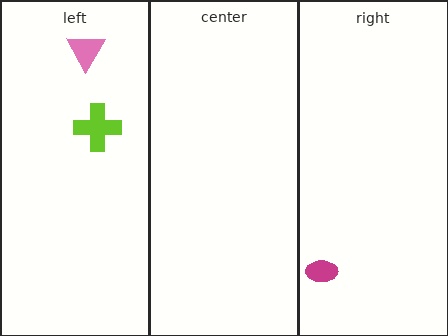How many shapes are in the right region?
1.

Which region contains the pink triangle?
The left region.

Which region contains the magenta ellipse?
The right region.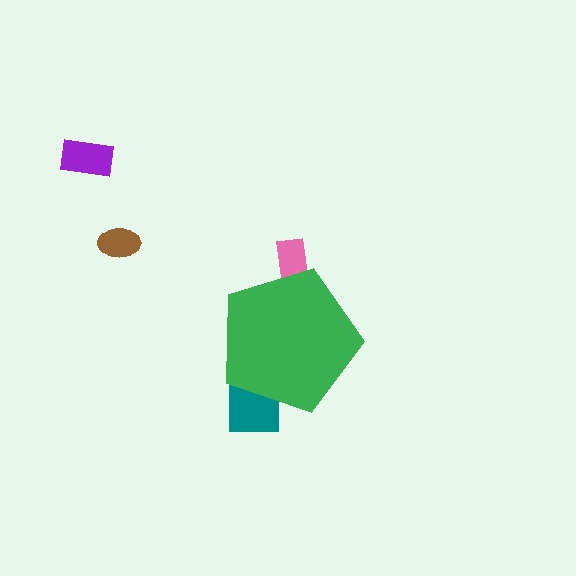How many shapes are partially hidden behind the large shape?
2 shapes are partially hidden.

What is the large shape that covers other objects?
A green pentagon.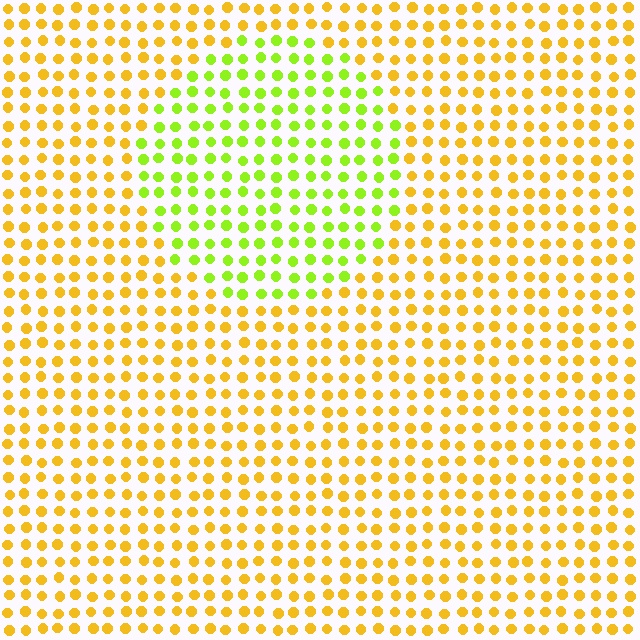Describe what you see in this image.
The image is filled with small yellow elements in a uniform arrangement. A circle-shaped region is visible where the elements are tinted to a slightly different hue, forming a subtle color boundary.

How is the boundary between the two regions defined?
The boundary is defined purely by a slight shift in hue (about 43 degrees). Spacing, size, and orientation are identical on both sides.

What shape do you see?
I see a circle.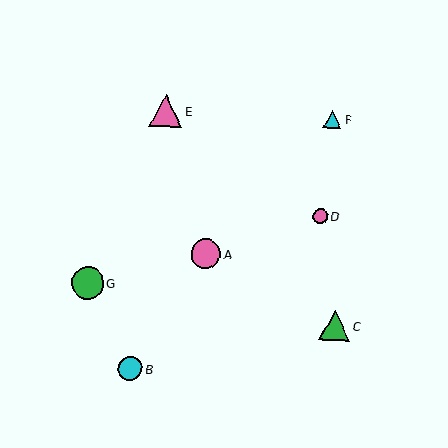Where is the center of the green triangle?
The center of the green triangle is at (335, 326).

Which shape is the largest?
The green circle (labeled G) is the largest.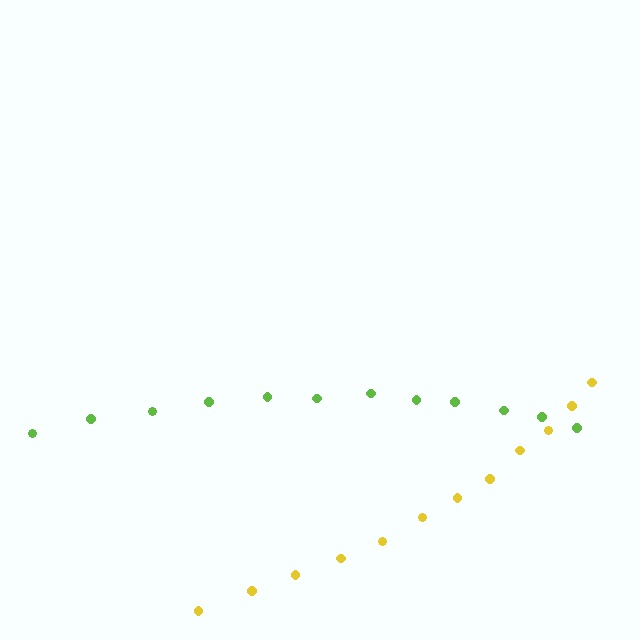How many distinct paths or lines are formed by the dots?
There are 2 distinct paths.